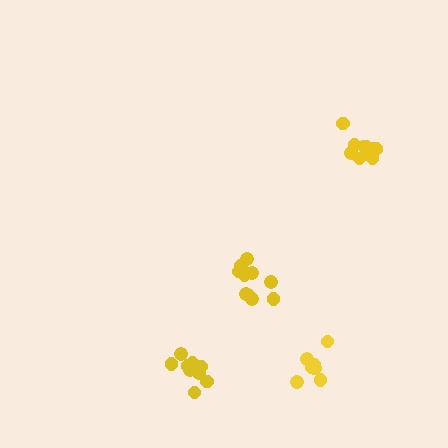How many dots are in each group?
Group 1: 10 dots, Group 2: 10 dots, Group 3: 7 dots, Group 4: 11 dots (38 total).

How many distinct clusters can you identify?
There are 4 distinct clusters.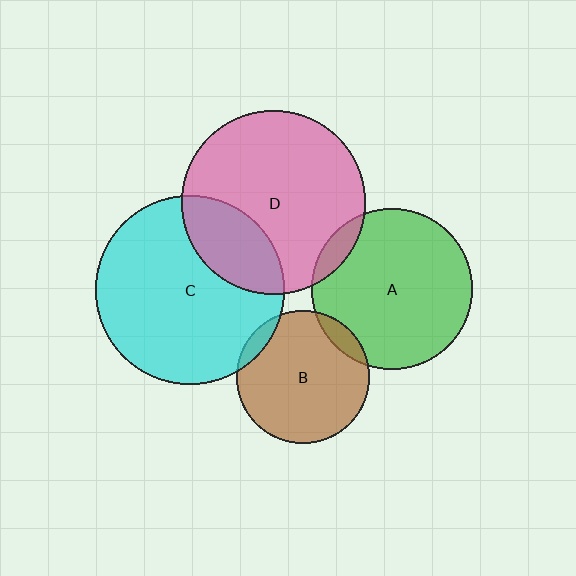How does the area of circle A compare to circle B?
Approximately 1.4 times.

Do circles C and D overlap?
Yes.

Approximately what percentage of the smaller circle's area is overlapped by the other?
Approximately 25%.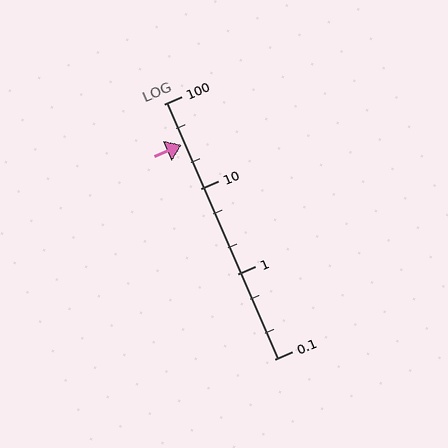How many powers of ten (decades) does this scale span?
The scale spans 3 decades, from 0.1 to 100.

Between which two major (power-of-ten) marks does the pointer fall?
The pointer is between 10 and 100.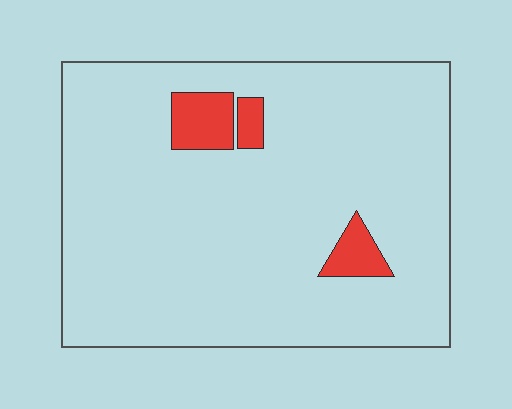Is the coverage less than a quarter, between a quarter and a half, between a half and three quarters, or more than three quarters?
Less than a quarter.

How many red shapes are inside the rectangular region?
3.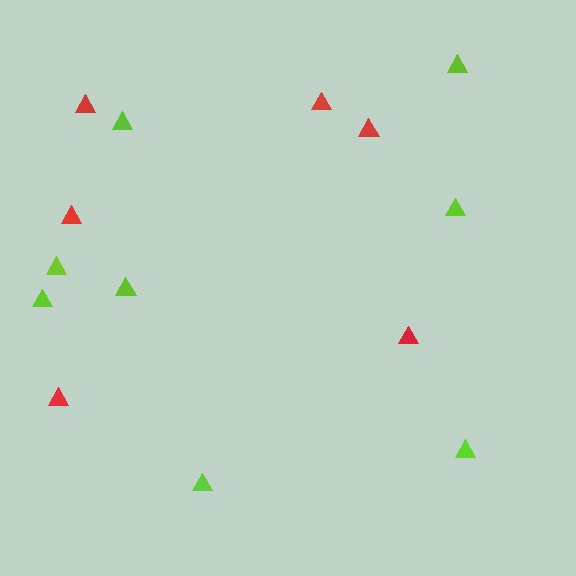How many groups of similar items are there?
There are 2 groups: one group of red triangles (6) and one group of lime triangles (8).